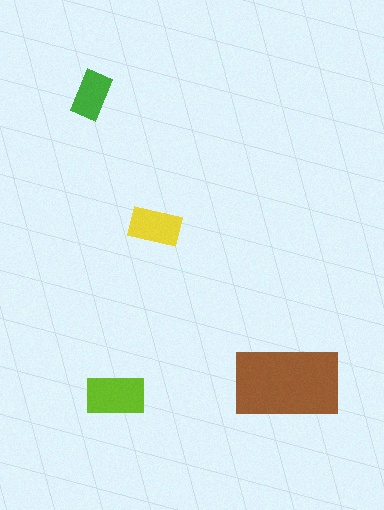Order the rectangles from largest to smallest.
the brown one, the lime one, the yellow one, the green one.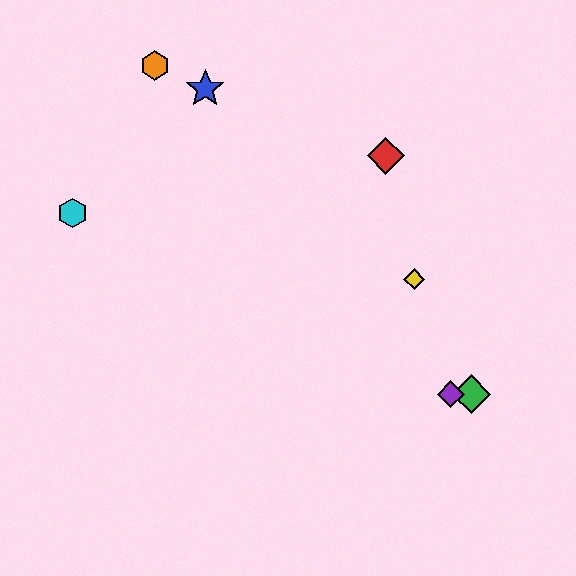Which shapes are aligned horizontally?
The green diamond, the purple diamond are aligned horizontally.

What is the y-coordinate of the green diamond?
The green diamond is at y≈394.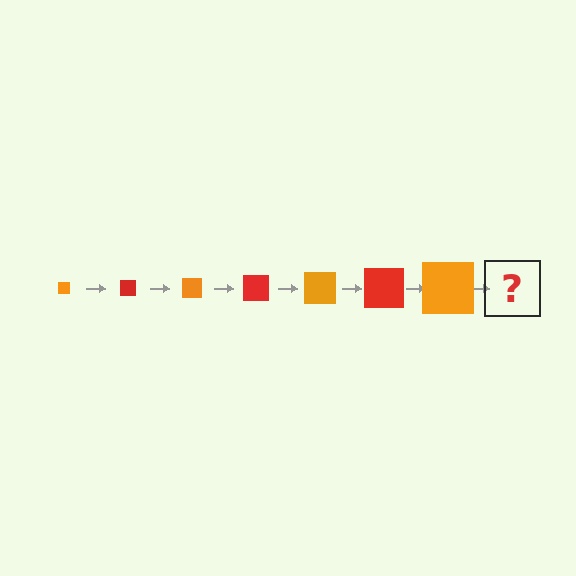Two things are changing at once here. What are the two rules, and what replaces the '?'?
The two rules are that the square grows larger each step and the color cycles through orange and red. The '?' should be a red square, larger than the previous one.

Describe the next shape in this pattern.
It should be a red square, larger than the previous one.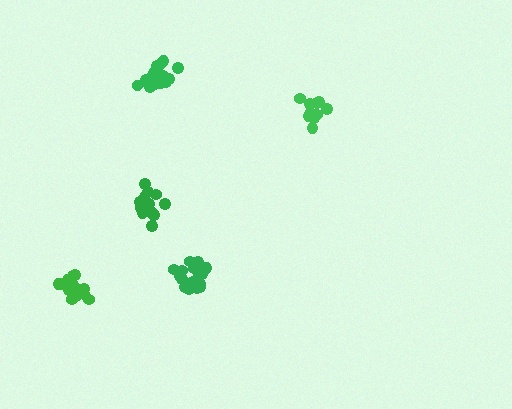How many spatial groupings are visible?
There are 5 spatial groupings.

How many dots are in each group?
Group 1: 13 dots, Group 2: 15 dots, Group 3: 18 dots, Group 4: 19 dots, Group 5: 16 dots (81 total).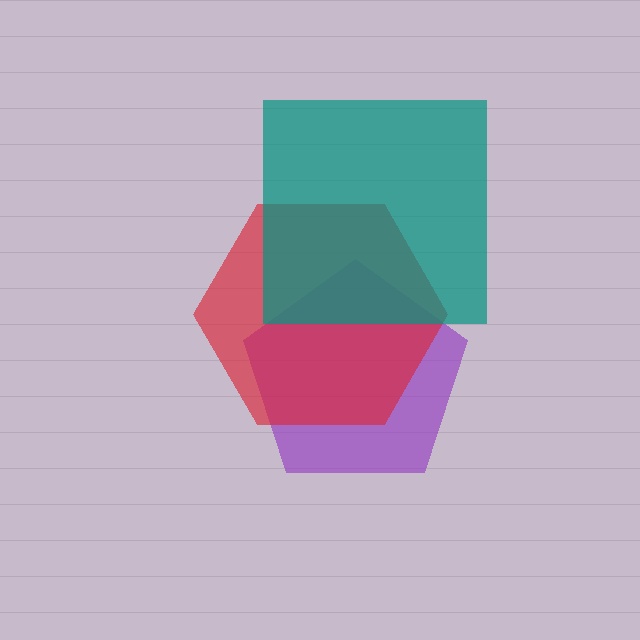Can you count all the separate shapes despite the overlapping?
Yes, there are 3 separate shapes.